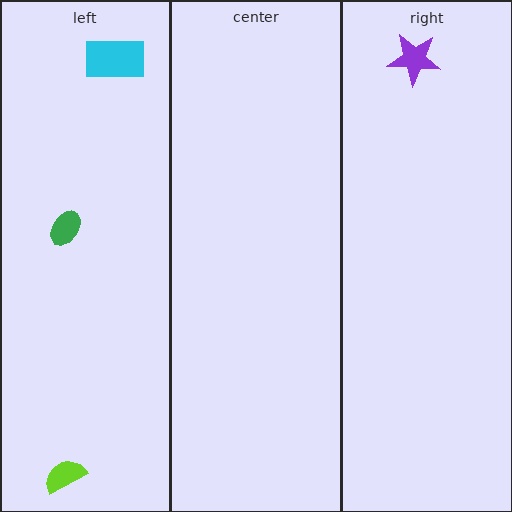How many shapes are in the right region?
1.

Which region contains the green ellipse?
The left region.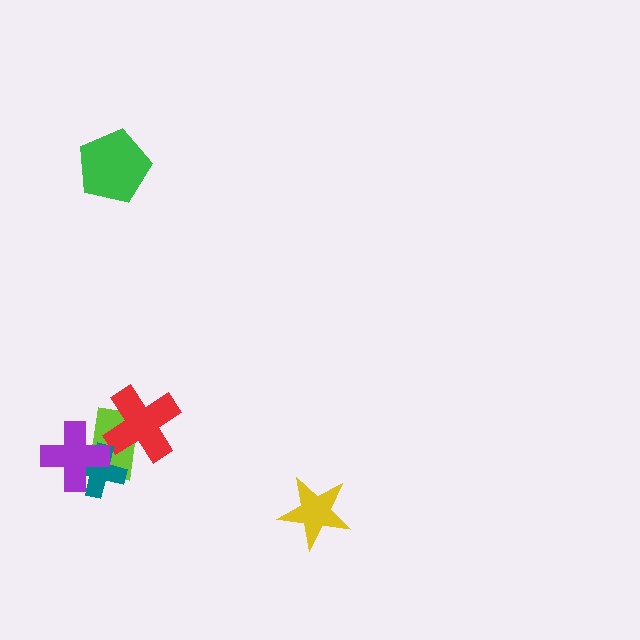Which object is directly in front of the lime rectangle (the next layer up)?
The red cross is directly in front of the lime rectangle.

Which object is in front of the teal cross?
The purple cross is in front of the teal cross.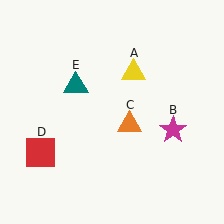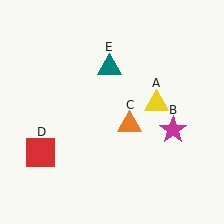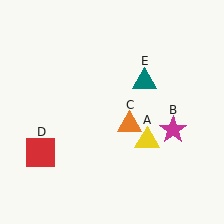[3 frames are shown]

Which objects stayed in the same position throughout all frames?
Magenta star (object B) and orange triangle (object C) and red square (object D) remained stationary.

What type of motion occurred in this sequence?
The yellow triangle (object A), teal triangle (object E) rotated clockwise around the center of the scene.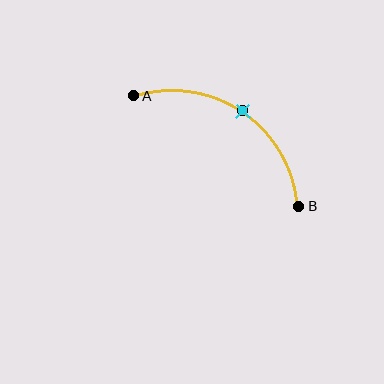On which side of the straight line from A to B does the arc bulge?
The arc bulges above and to the right of the straight line connecting A and B.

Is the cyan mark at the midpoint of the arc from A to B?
Yes. The cyan mark lies on the arc at equal arc-length from both A and B — it is the arc midpoint.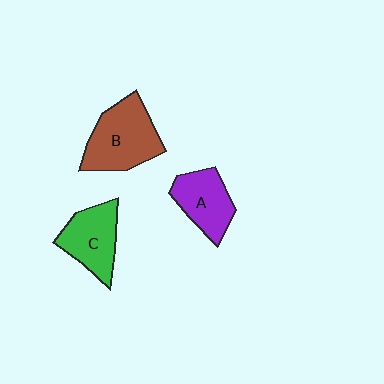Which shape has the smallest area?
Shape A (purple).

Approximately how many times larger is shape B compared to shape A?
Approximately 1.4 times.